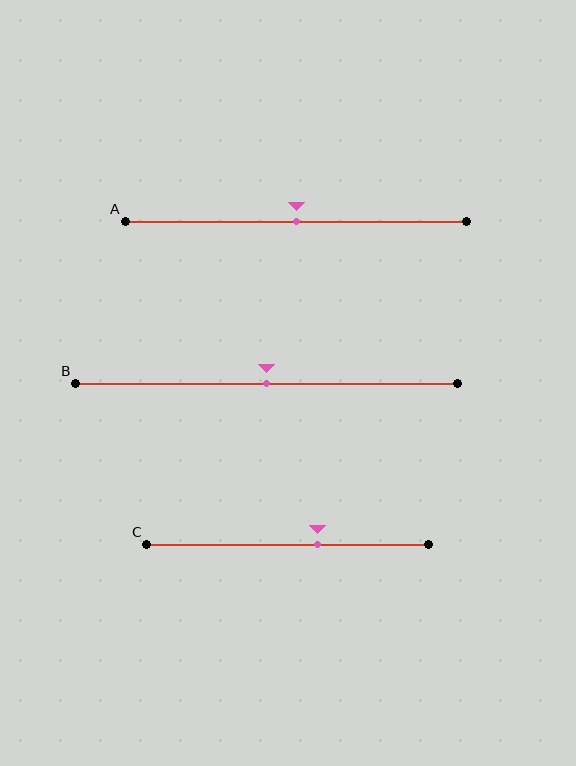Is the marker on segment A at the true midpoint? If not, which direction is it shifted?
Yes, the marker on segment A is at the true midpoint.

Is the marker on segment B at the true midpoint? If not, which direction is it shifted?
Yes, the marker on segment B is at the true midpoint.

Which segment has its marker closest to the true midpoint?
Segment A has its marker closest to the true midpoint.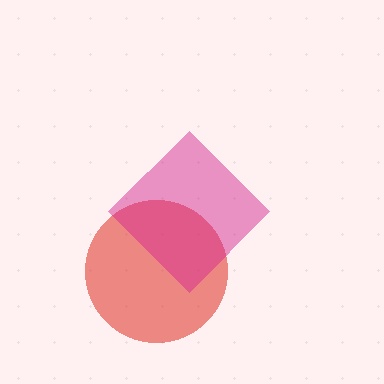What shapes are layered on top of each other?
The layered shapes are: a red circle, a magenta diamond.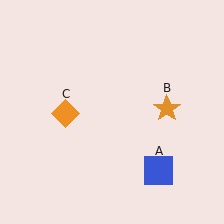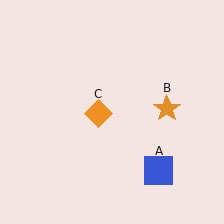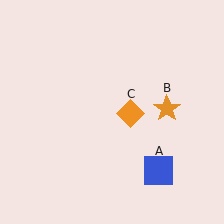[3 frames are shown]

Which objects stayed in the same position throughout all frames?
Blue square (object A) and orange star (object B) remained stationary.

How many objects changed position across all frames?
1 object changed position: orange diamond (object C).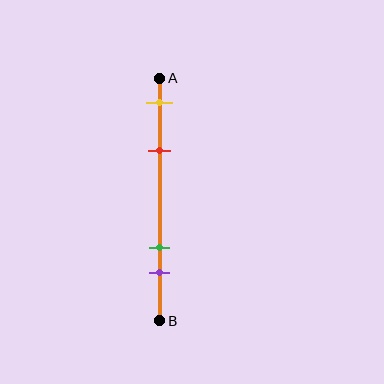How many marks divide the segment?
There are 4 marks dividing the segment.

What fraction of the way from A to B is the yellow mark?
The yellow mark is approximately 10% (0.1) of the way from A to B.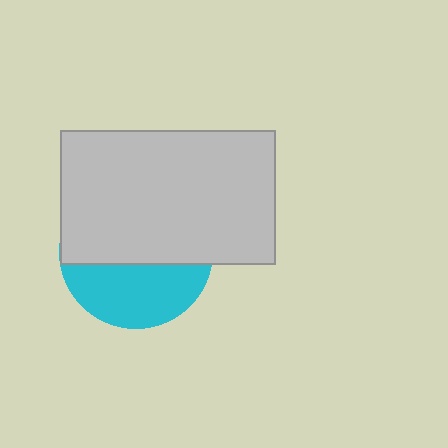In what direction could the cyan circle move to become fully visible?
The cyan circle could move down. That would shift it out from behind the light gray rectangle entirely.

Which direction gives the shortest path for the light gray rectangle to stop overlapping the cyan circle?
Moving up gives the shortest separation.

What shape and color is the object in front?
The object in front is a light gray rectangle.